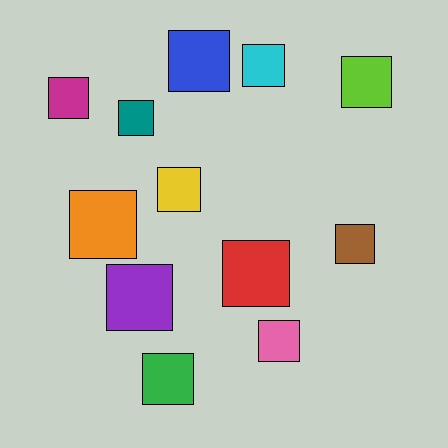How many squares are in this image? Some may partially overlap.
There are 12 squares.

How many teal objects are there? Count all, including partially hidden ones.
There is 1 teal object.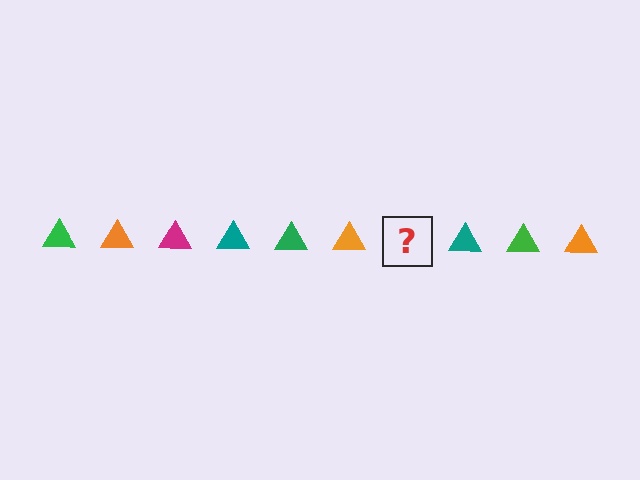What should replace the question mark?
The question mark should be replaced with a magenta triangle.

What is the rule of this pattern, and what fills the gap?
The rule is that the pattern cycles through green, orange, magenta, teal triangles. The gap should be filled with a magenta triangle.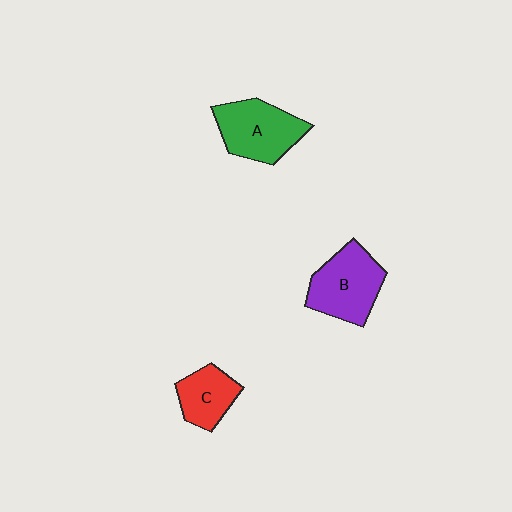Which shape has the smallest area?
Shape C (red).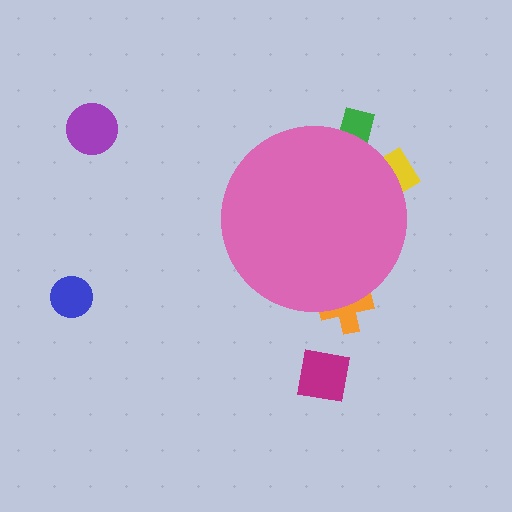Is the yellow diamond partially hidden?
Yes, the yellow diamond is partially hidden behind the pink circle.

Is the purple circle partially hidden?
No, the purple circle is fully visible.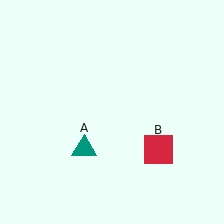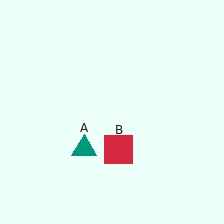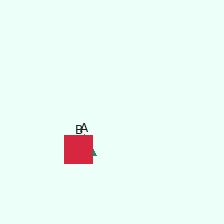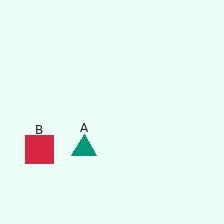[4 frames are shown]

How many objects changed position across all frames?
1 object changed position: red square (object B).